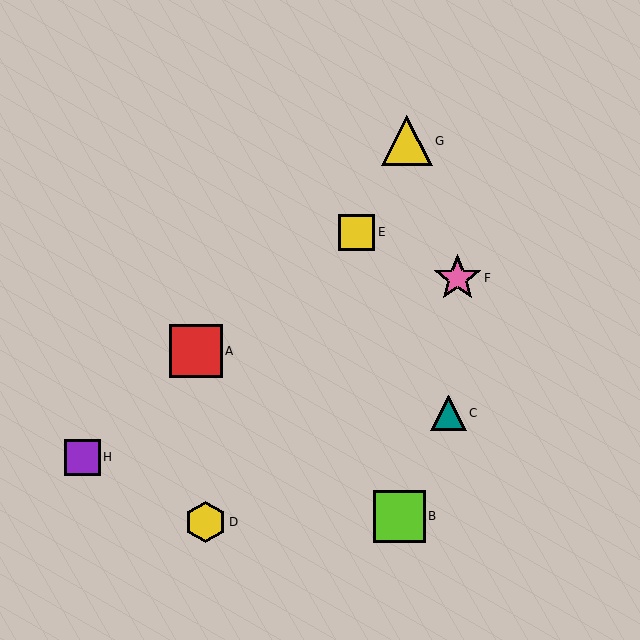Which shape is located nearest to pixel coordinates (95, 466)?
The purple square (labeled H) at (82, 457) is nearest to that location.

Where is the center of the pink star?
The center of the pink star is at (458, 278).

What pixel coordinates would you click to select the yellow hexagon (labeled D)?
Click at (206, 522) to select the yellow hexagon D.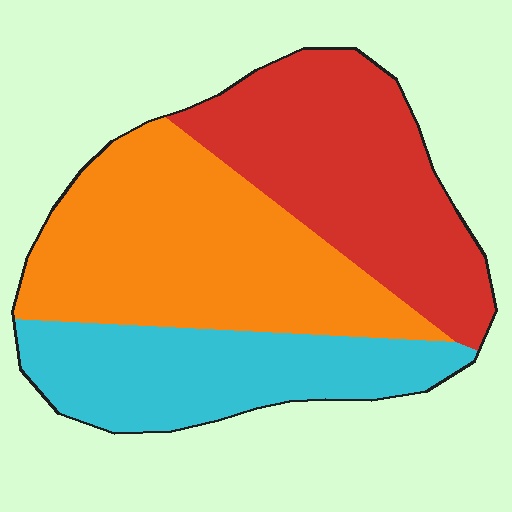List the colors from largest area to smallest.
From largest to smallest: orange, red, cyan.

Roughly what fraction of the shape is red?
Red takes up between a quarter and a half of the shape.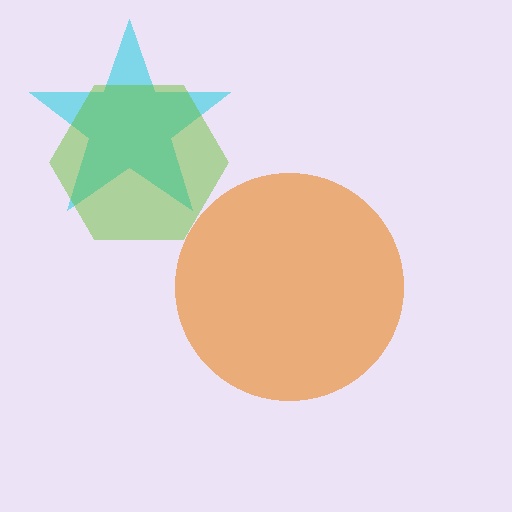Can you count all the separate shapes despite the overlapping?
Yes, there are 3 separate shapes.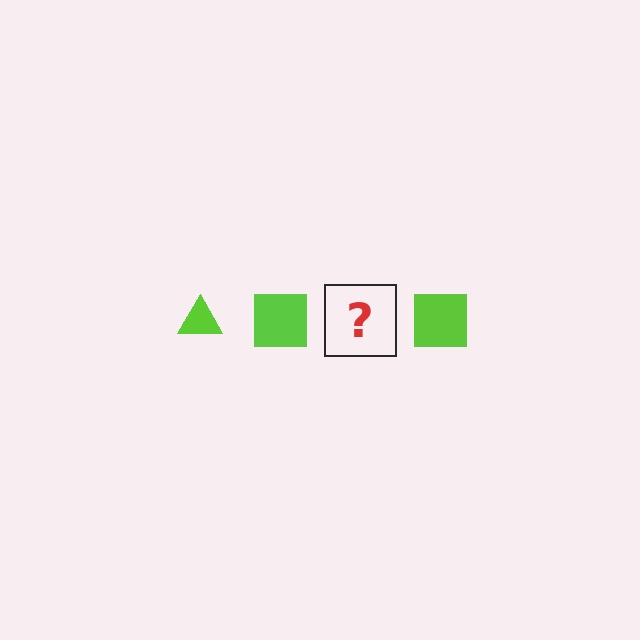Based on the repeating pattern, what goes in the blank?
The blank should be a lime triangle.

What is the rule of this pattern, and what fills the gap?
The rule is that the pattern cycles through triangle, square shapes in lime. The gap should be filled with a lime triangle.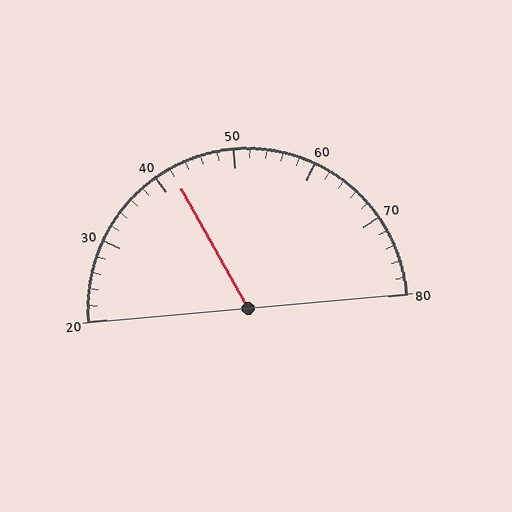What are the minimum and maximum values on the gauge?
The gauge ranges from 20 to 80.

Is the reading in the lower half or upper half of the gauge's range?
The reading is in the lower half of the range (20 to 80).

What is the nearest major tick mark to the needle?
The nearest major tick mark is 40.